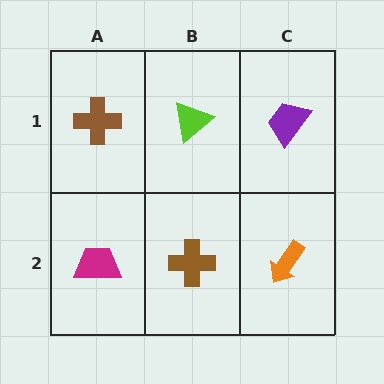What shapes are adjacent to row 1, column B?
A brown cross (row 2, column B), a brown cross (row 1, column A), a purple trapezoid (row 1, column C).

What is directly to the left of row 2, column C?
A brown cross.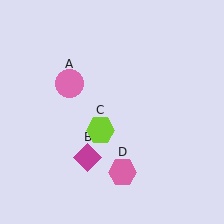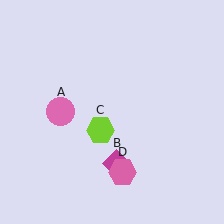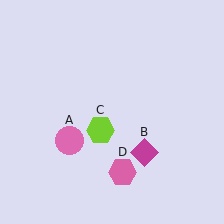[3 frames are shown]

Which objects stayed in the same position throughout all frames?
Lime hexagon (object C) and pink hexagon (object D) remained stationary.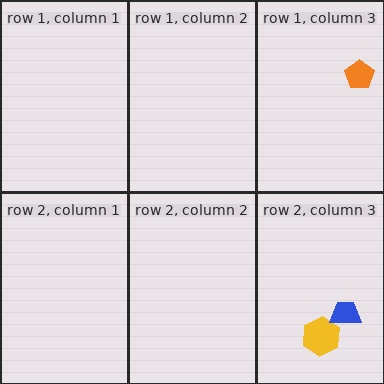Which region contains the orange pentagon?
The row 1, column 3 region.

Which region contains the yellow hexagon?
The row 2, column 3 region.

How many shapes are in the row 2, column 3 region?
2.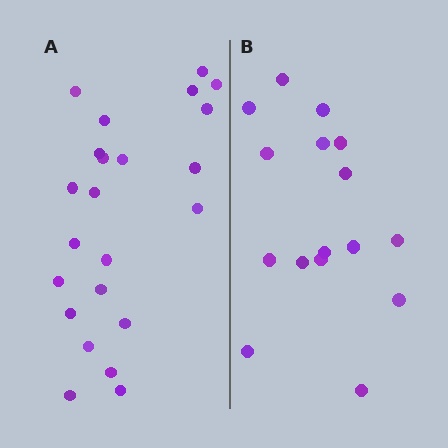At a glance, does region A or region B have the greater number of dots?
Region A (the left region) has more dots.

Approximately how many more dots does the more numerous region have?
Region A has roughly 8 or so more dots than region B.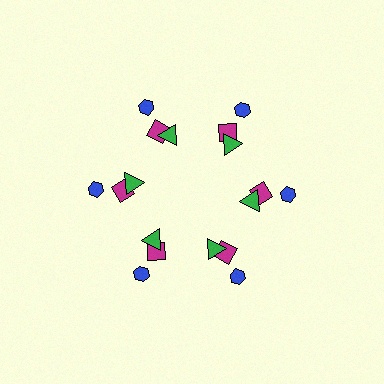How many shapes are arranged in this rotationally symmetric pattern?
There are 18 shapes, arranged in 6 groups of 3.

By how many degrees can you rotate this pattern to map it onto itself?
The pattern maps onto itself every 60 degrees of rotation.